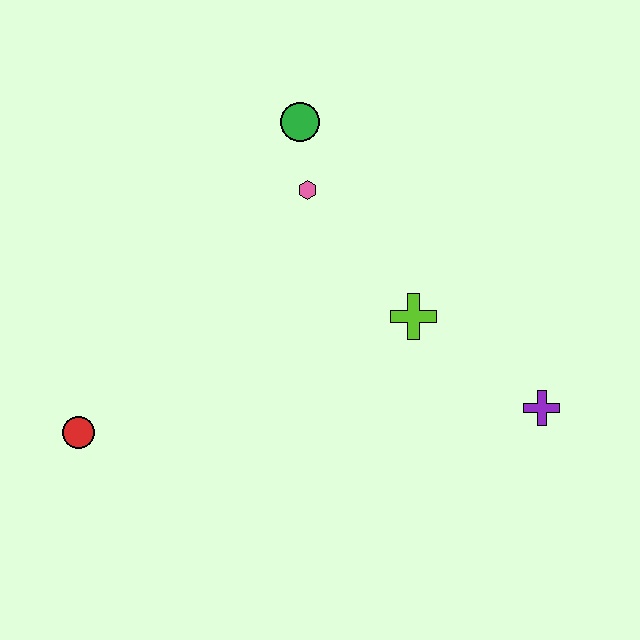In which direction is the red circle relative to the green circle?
The red circle is below the green circle.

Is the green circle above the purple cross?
Yes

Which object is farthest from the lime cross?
The red circle is farthest from the lime cross.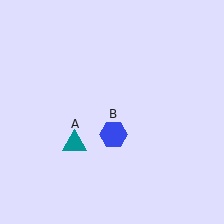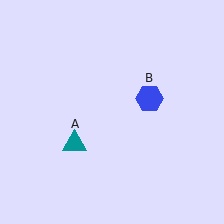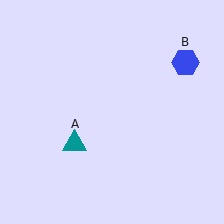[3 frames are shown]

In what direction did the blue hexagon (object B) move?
The blue hexagon (object B) moved up and to the right.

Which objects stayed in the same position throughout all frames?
Teal triangle (object A) remained stationary.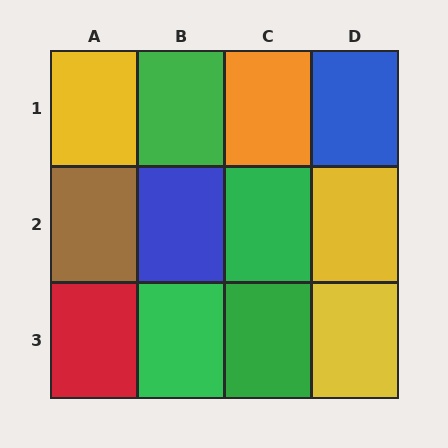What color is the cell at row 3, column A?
Red.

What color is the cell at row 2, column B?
Blue.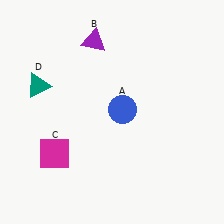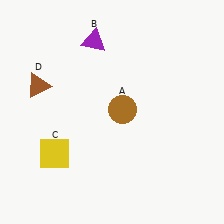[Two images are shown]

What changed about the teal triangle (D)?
In Image 1, D is teal. In Image 2, it changed to brown.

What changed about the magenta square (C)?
In Image 1, C is magenta. In Image 2, it changed to yellow.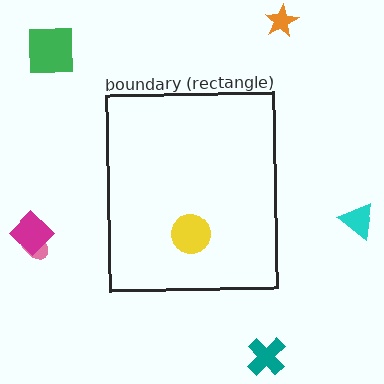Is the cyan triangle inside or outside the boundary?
Outside.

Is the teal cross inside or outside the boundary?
Outside.